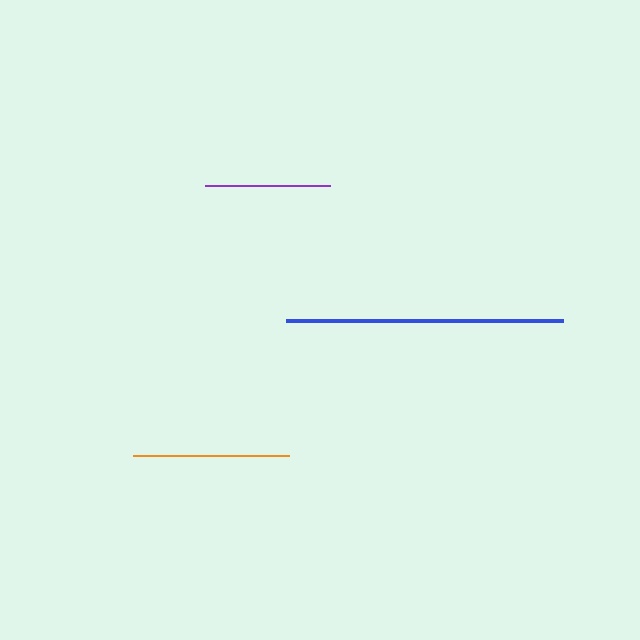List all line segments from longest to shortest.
From longest to shortest: blue, orange, purple.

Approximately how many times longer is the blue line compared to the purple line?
The blue line is approximately 2.2 times the length of the purple line.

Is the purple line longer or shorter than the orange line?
The orange line is longer than the purple line.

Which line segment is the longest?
The blue line is the longest at approximately 277 pixels.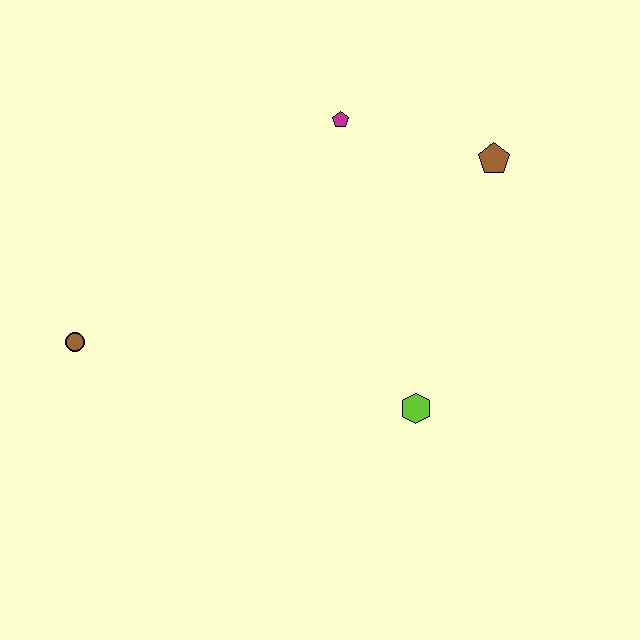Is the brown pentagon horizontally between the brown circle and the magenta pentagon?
No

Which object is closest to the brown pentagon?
The magenta pentagon is closest to the brown pentagon.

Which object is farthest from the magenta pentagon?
The brown circle is farthest from the magenta pentagon.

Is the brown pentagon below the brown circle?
No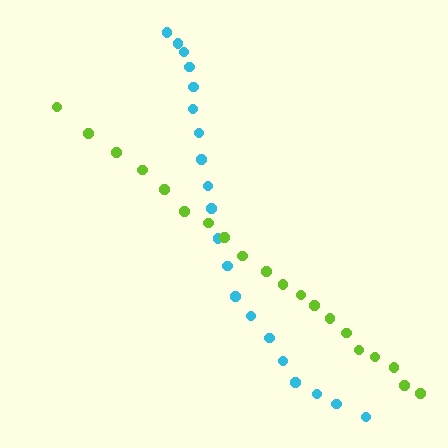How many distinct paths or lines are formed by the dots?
There are 2 distinct paths.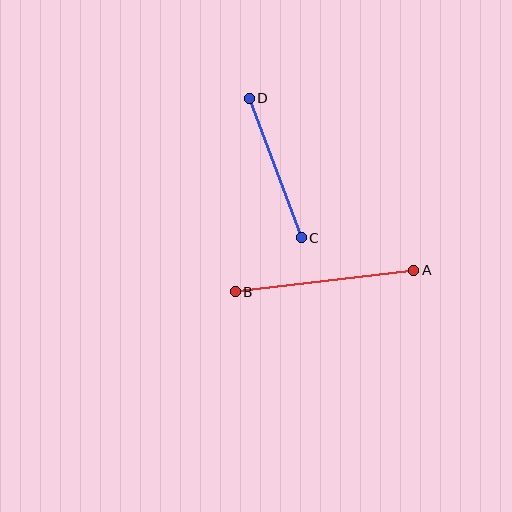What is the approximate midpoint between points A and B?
The midpoint is at approximately (325, 281) pixels.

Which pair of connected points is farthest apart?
Points A and B are farthest apart.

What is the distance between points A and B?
The distance is approximately 180 pixels.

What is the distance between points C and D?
The distance is approximately 149 pixels.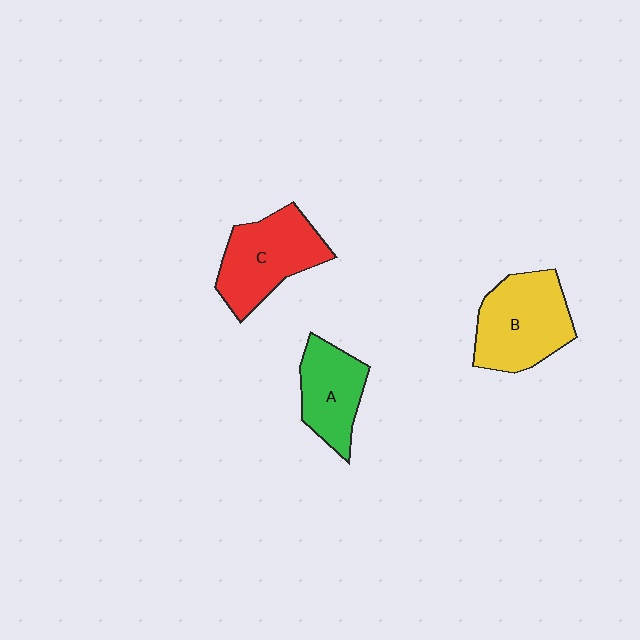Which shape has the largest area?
Shape B (yellow).